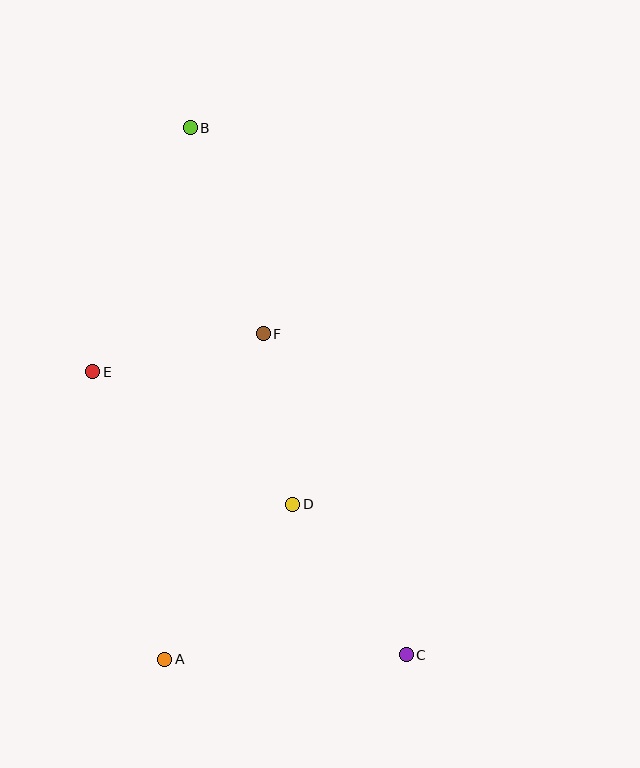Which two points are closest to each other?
Points D and F are closest to each other.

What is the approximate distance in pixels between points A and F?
The distance between A and F is approximately 340 pixels.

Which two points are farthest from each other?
Points B and C are farthest from each other.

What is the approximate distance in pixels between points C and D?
The distance between C and D is approximately 189 pixels.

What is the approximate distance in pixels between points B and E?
The distance between B and E is approximately 263 pixels.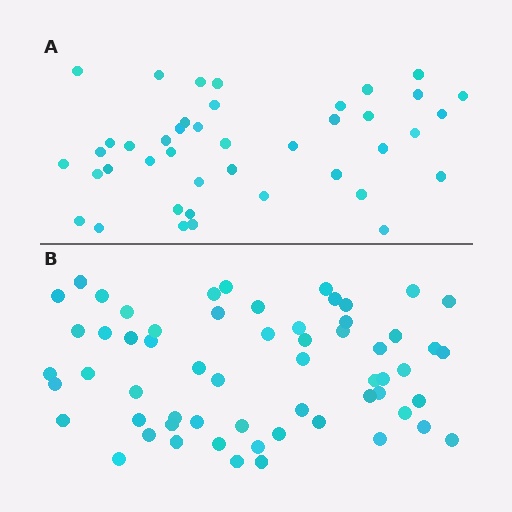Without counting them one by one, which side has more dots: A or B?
Region B (the bottom region) has more dots.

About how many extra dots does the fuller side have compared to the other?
Region B has approximately 20 more dots than region A.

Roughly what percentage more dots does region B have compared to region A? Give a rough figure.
About 45% more.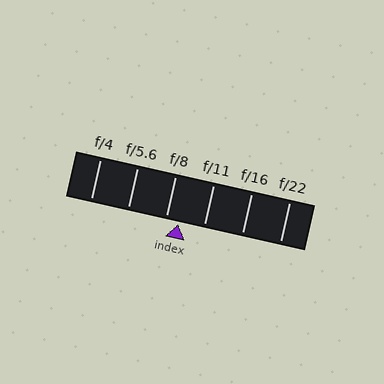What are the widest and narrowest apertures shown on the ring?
The widest aperture shown is f/4 and the narrowest is f/22.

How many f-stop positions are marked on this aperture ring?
There are 6 f-stop positions marked.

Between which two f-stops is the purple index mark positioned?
The index mark is between f/8 and f/11.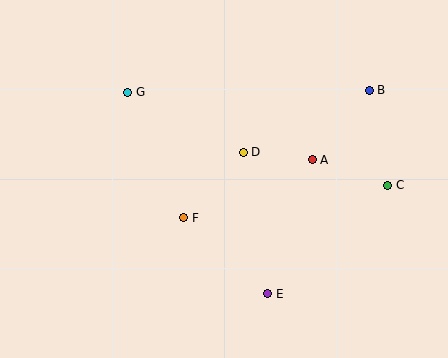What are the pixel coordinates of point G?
Point G is at (128, 92).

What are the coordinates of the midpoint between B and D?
The midpoint between B and D is at (306, 121).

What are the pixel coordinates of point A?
Point A is at (312, 160).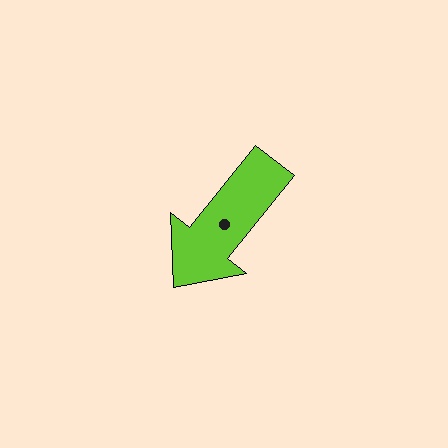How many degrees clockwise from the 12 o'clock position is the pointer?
Approximately 219 degrees.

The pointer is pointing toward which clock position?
Roughly 7 o'clock.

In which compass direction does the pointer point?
Southwest.